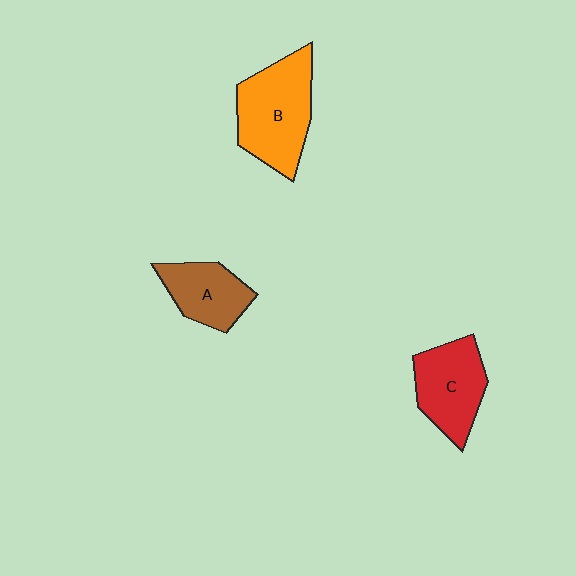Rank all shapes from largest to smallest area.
From largest to smallest: B (orange), C (red), A (brown).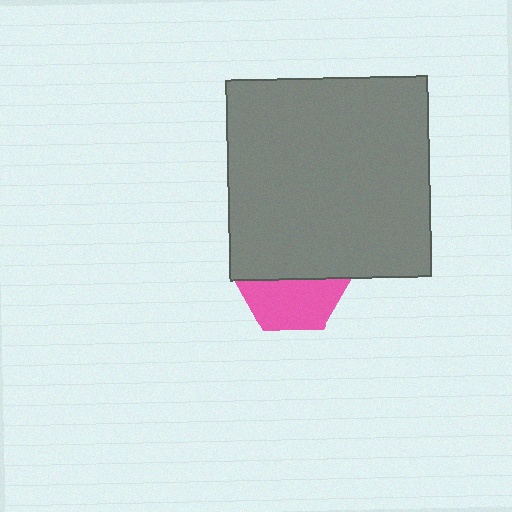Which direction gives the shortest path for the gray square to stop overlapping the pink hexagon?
Moving up gives the shortest separation.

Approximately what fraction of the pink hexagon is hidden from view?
Roughly 54% of the pink hexagon is hidden behind the gray square.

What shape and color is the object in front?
The object in front is a gray square.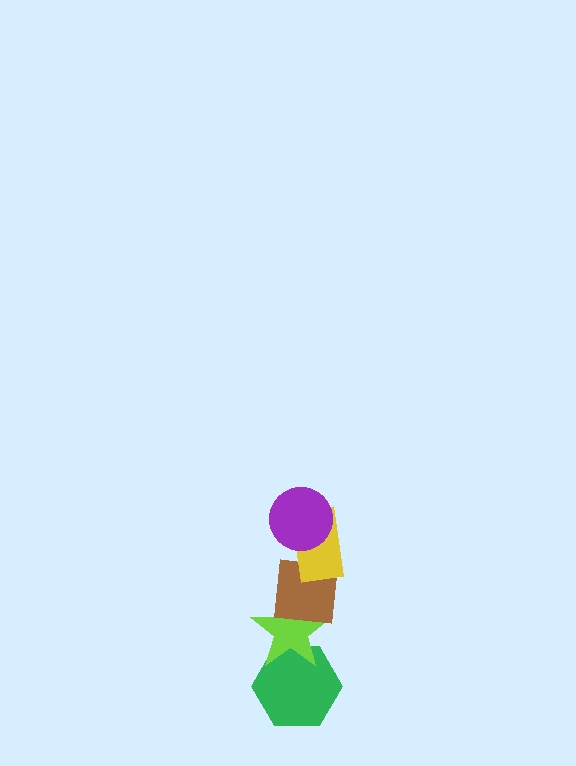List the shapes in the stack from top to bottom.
From top to bottom: the purple circle, the yellow rectangle, the brown square, the lime star, the green hexagon.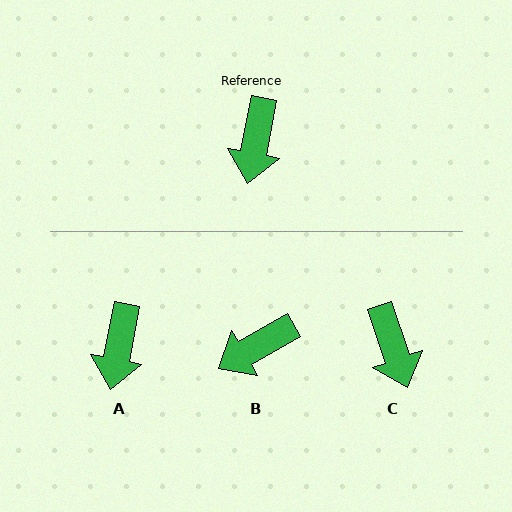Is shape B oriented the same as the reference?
No, it is off by about 49 degrees.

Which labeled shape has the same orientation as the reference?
A.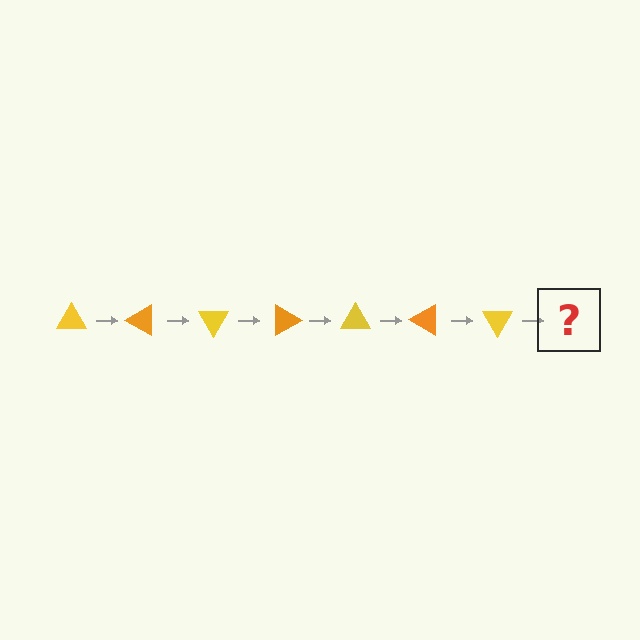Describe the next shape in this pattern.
It should be an orange triangle, rotated 210 degrees from the start.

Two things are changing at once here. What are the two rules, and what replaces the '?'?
The two rules are that it rotates 30 degrees each step and the color cycles through yellow and orange. The '?' should be an orange triangle, rotated 210 degrees from the start.